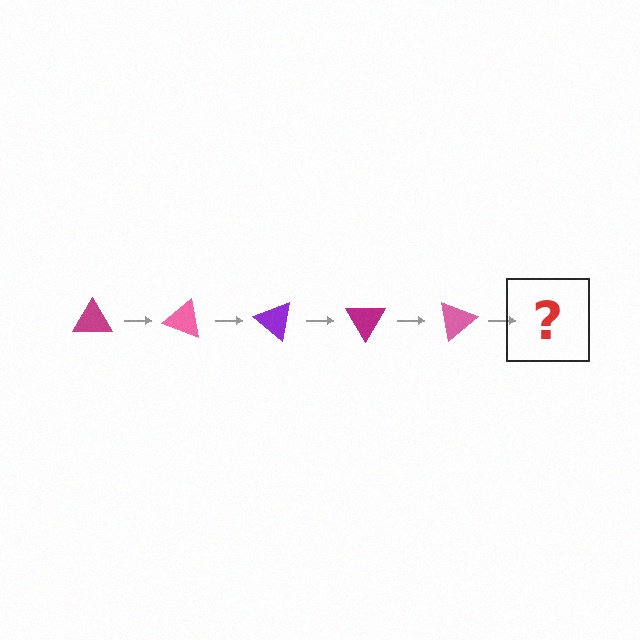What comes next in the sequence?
The next element should be a purple triangle, rotated 100 degrees from the start.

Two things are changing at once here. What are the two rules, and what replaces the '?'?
The two rules are that it rotates 20 degrees each step and the color cycles through magenta, pink, and purple. The '?' should be a purple triangle, rotated 100 degrees from the start.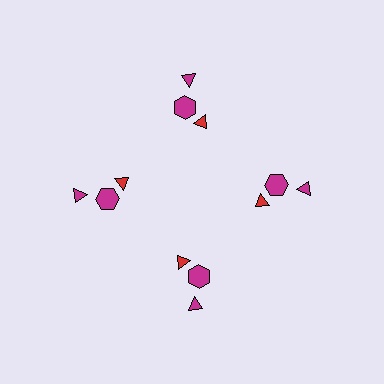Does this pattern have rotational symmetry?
Yes, this pattern has 4-fold rotational symmetry. It looks the same after rotating 90 degrees around the center.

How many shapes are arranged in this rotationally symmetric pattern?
There are 12 shapes, arranged in 4 groups of 3.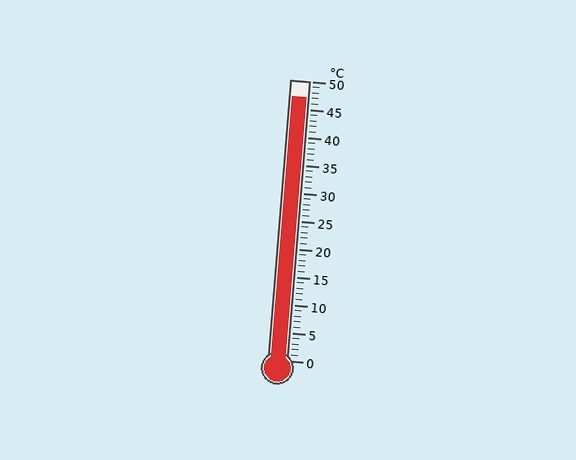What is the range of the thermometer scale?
The thermometer scale ranges from 0°C to 50°C.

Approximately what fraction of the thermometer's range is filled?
The thermometer is filled to approximately 95% of its range.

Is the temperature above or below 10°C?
The temperature is above 10°C.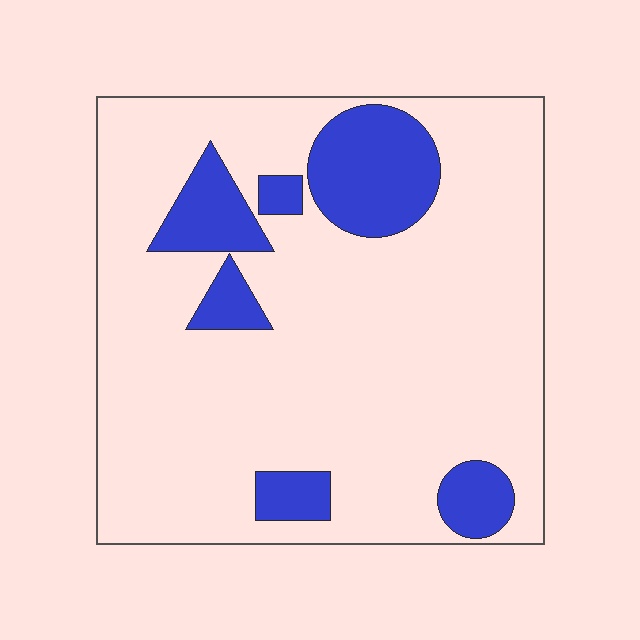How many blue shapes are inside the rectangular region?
6.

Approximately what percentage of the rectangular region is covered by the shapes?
Approximately 15%.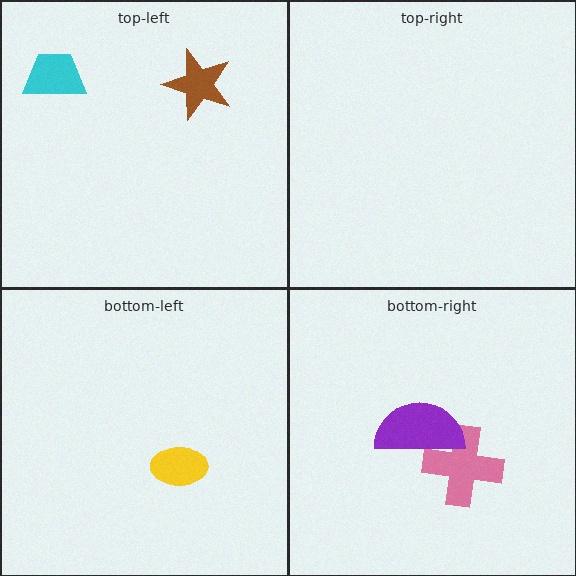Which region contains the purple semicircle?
The bottom-right region.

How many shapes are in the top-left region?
2.